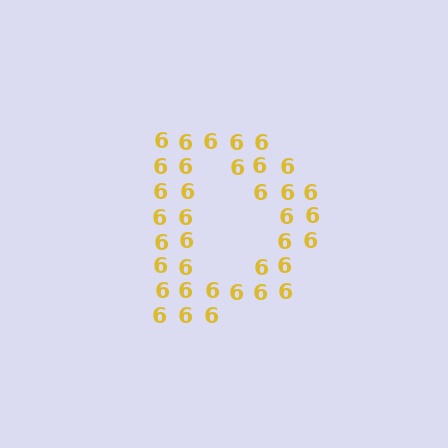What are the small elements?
The small elements are digit 6's.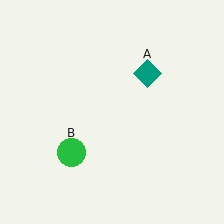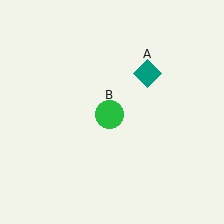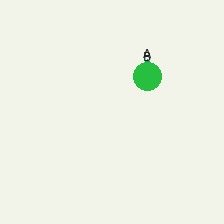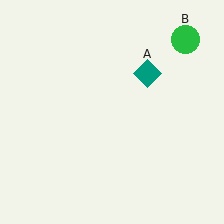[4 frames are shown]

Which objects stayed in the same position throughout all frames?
Teal diamond (object A) remained stationary.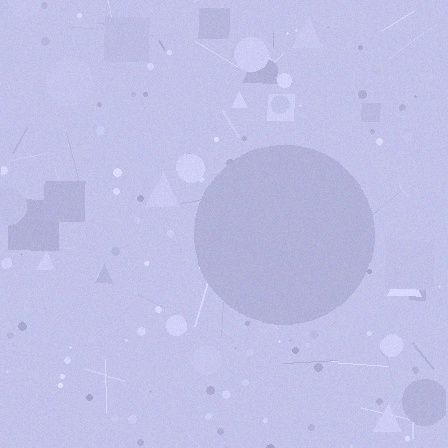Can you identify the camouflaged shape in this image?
The camouflaged shape is a circle.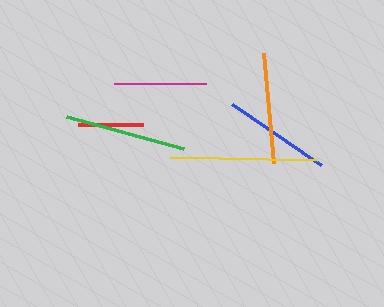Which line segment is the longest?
The yellow line is the longest at approximately 147 pixels.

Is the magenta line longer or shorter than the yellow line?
The yellow line is longer than the magenta line.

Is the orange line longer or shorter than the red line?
The orange line is longer than the red line.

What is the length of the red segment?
The red segment is approximately 65 pixels long.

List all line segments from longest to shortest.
From longest to shortest: yellow, green, orange, blue, magenta, red.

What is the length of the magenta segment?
The magenta segment is approximately 92 pixels long.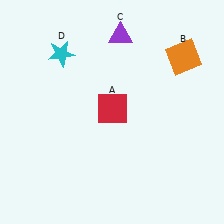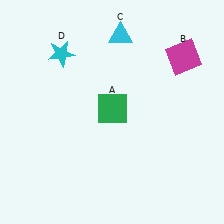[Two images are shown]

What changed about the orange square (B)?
In Image 1, B is orange. In Image 2, it changed to magenta.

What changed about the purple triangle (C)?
In Image 1, C is purple. In Image 2, it changed to cyan.